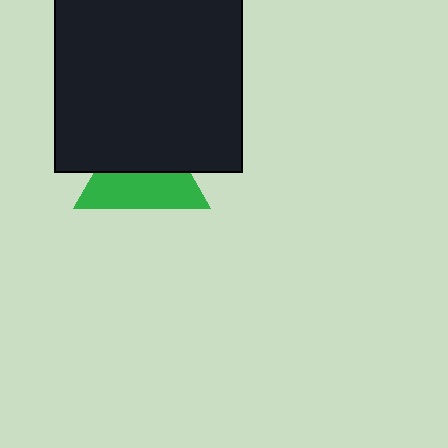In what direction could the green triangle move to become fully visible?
The green triangle could move down. That would shift it out from behind the black rectangle entirely.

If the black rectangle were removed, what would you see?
You would see the complete green triangle.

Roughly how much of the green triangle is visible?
About half of it is visible (roughly 51%).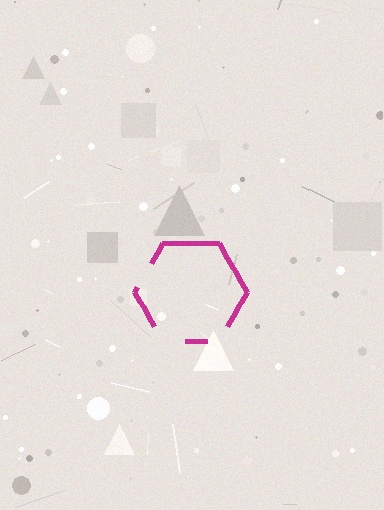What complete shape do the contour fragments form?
The contour fragments form a hexagon.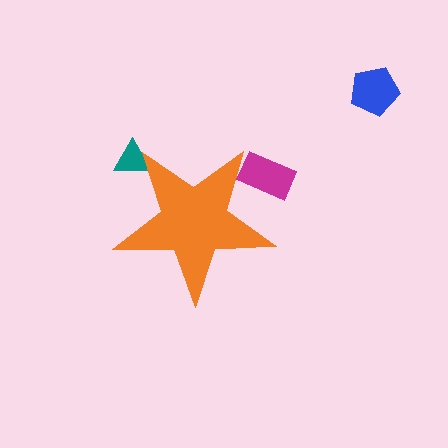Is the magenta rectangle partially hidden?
Yes, the magenta rectangle is partially hidden behind the orange star.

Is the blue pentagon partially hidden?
No, the blue pentagon is fully visible.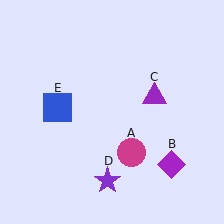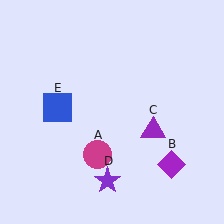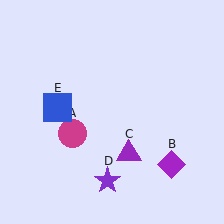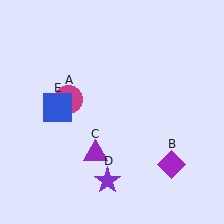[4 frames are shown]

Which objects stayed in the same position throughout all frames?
Purple diamond (object B) and purple star (object D) and blue square (object E) remained stationary.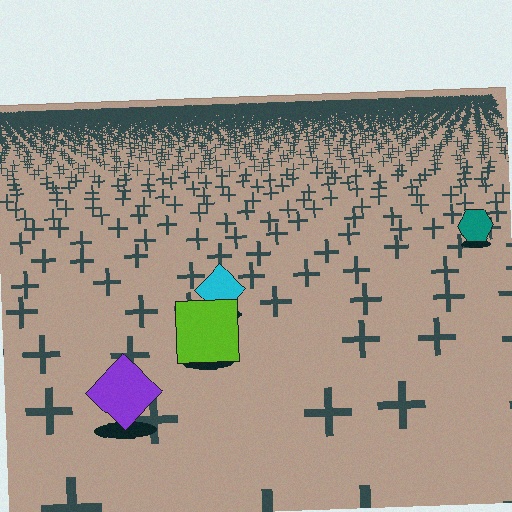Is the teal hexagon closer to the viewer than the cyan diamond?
No. The cyan diamond is closer — you can tell from the texture gradient: the ground texture is coarser near it.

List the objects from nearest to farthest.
From nearest to farthest: the purple diamond, the lime square, the cyan diamond, the teal hexagon.